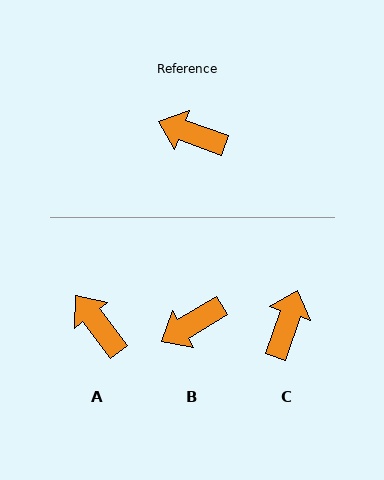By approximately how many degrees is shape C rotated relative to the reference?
Approximately 89 degrees clockwise.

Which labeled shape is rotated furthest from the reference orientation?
C, about 89 degrees away.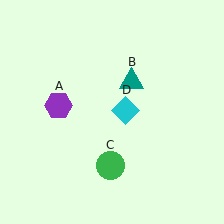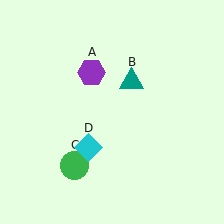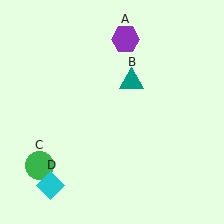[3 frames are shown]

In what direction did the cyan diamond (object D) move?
The cyan diamond (object D) moved down and to the left.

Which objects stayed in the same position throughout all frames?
Teal triangle (object B) remained stationary.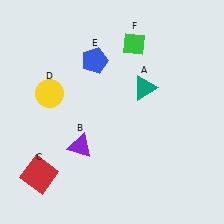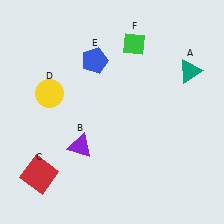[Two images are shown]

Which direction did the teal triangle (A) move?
The teal triangle (A) moved right.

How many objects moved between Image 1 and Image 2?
1 object moved between the two images.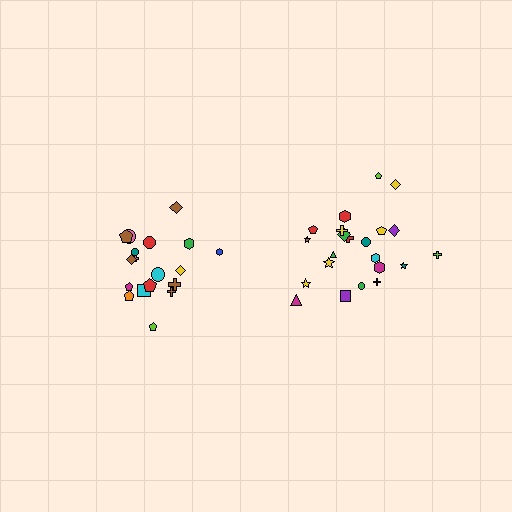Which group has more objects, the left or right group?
The right group.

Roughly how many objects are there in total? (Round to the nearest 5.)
Roughly 40 objects in total.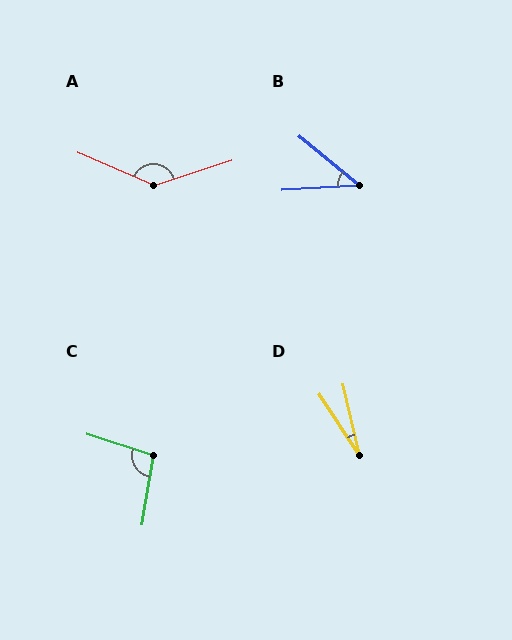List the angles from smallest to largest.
D (20°), B (43°), C (99°), A (139°).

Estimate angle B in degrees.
Approximately 43 degrees.